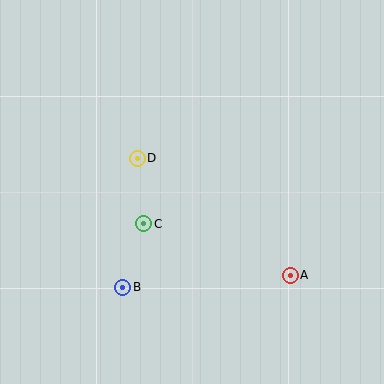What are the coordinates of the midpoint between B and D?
The midpoint between B and D is at (130, 223).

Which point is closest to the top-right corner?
Point A is closest to the top-right corner.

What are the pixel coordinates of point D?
Point D is at (137, 158).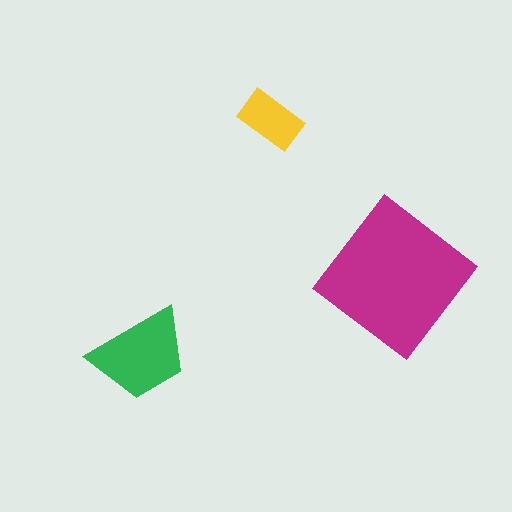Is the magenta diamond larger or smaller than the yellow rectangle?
Larger.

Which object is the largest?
The magenta diamond.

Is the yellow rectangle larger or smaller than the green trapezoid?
Smaller.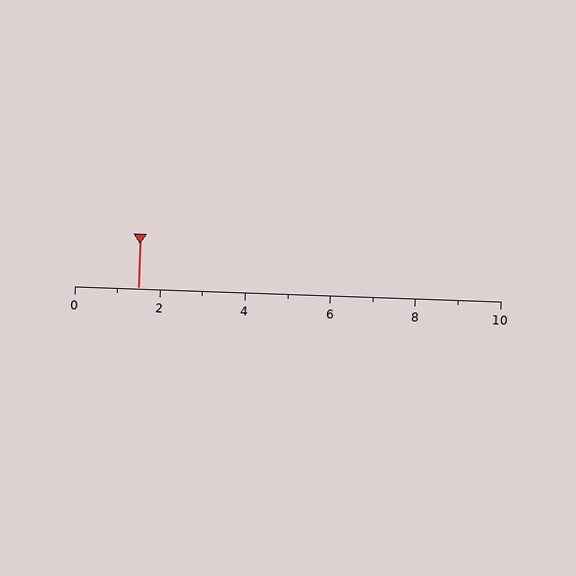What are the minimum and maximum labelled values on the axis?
The axis runs from 0 to 10.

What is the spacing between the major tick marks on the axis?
The major ticks are spaced 2 apart.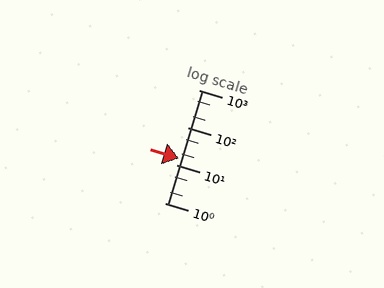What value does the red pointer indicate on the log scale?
The pointer indicates approximately 15.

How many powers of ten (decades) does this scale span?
The scale spans 3 decades, from 1 to 1000.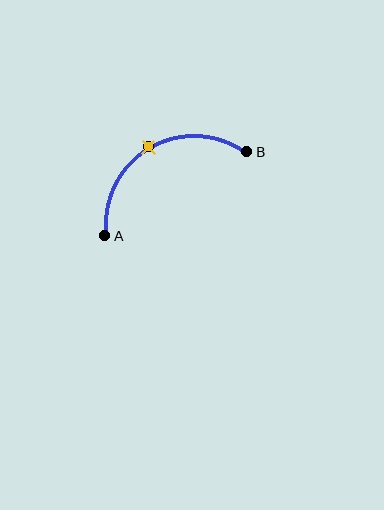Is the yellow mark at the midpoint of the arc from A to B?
Yes. The yellow mark lies on the arc at equal arc-length from both A and B — it is the arc midpoint.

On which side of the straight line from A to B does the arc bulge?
The arc bulges above the straight line connecting A and B.